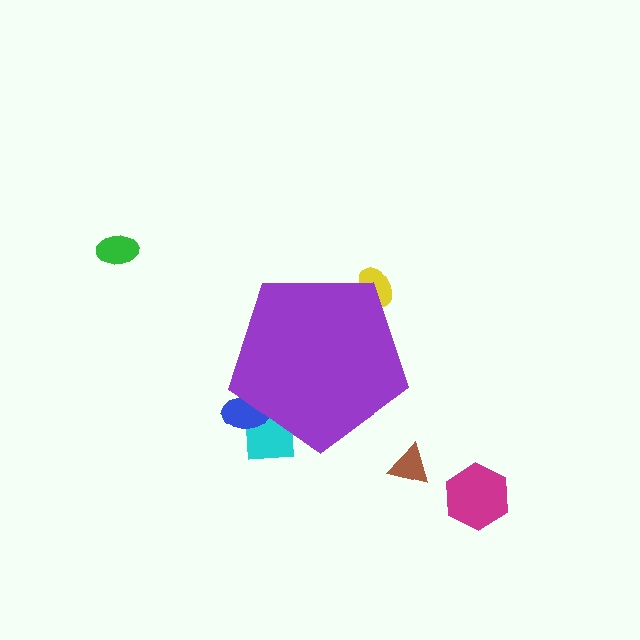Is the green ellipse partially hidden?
No, the green ellipse is fully visible.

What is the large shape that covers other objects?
A purple pentagon.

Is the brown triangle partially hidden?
No, the brown triangle is fully visible.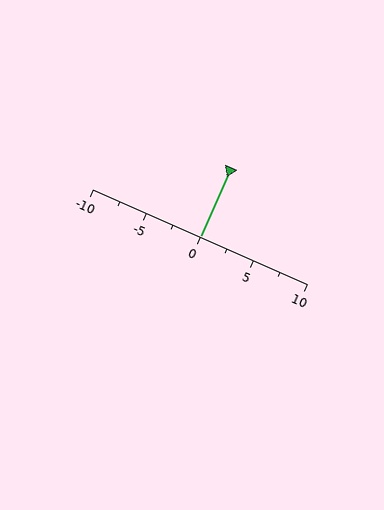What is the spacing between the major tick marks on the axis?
The major ticks are spaced 5 apart.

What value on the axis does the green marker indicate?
The marker indicates approximately 0.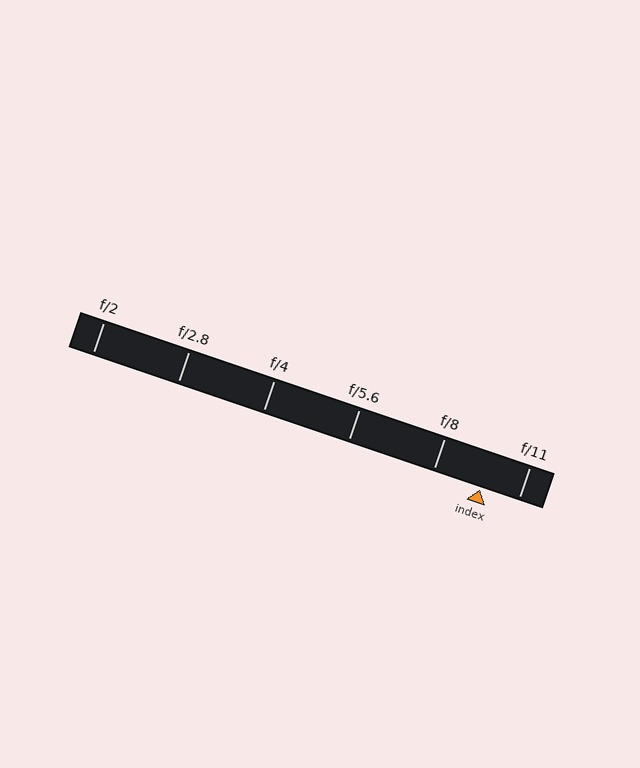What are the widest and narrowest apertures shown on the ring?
The widest aperture shown is f/2 and the narrowest is f/11.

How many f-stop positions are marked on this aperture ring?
There are 6 f-stop positions marked.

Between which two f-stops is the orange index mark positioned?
The index mark is between f/8 and f/11.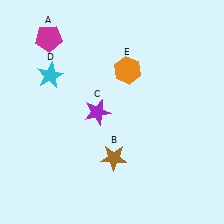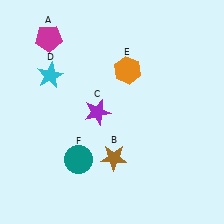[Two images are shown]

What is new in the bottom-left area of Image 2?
A teal circle (F) was added in the bottom-left area of Image 2.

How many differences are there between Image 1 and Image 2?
There is 1 difference between the two images.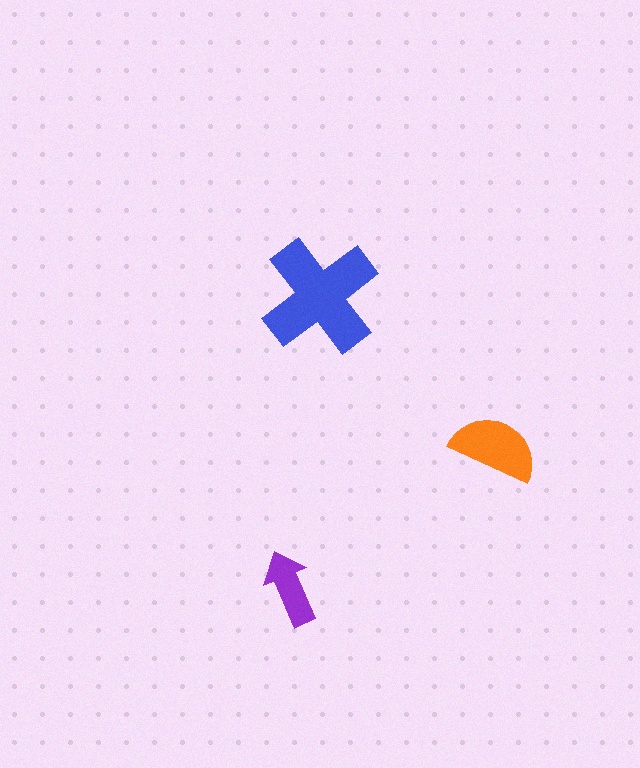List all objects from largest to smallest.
The blue cross, the orange semicircle, the purple arrow.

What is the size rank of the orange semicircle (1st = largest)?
2nd.